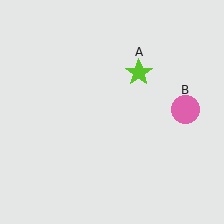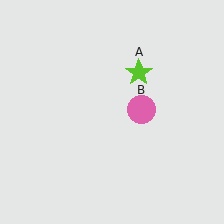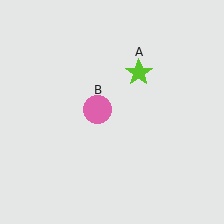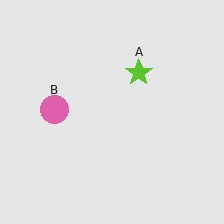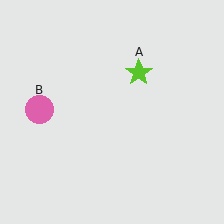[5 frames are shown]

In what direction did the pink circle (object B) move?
The pink circle (object B) moved left.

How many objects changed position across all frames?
1 object changed position: pink circle (object B).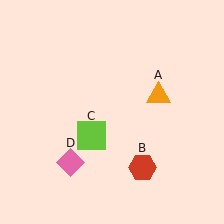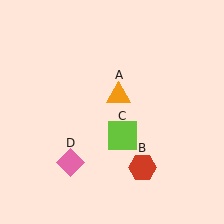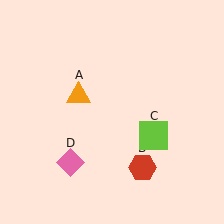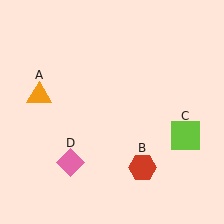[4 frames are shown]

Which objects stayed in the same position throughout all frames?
Red hexagon (object B) and pink diamond (object D) remained stationary.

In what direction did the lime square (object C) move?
The lime square (object C) moved right.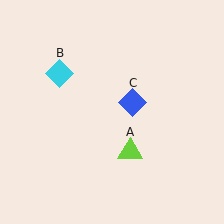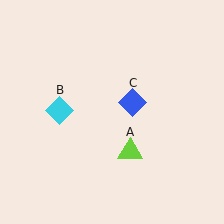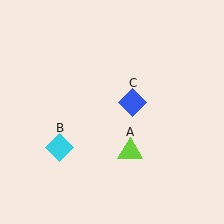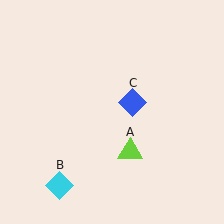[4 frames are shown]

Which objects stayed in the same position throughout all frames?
Lime triangle (object A) and blue diamond (object C) remained stationary.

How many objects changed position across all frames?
1 object changed position: cyan diamond (object B).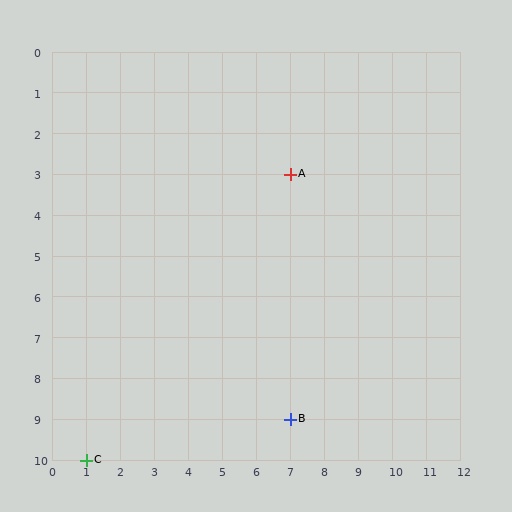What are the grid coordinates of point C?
Point C is at grid coordinates (1, 10).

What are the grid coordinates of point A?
Point A is at grid coordinates (7, 3).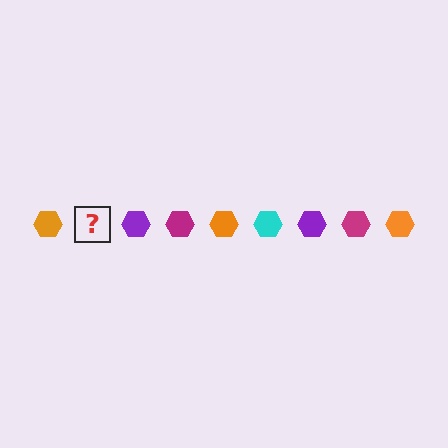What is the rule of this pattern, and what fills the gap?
The rule is that the pattern cycles through orange, cyan, purple, magenta hexagons. The gap should be filled with a cyan hexagon.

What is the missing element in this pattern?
The missing element is a cyan hexagon.